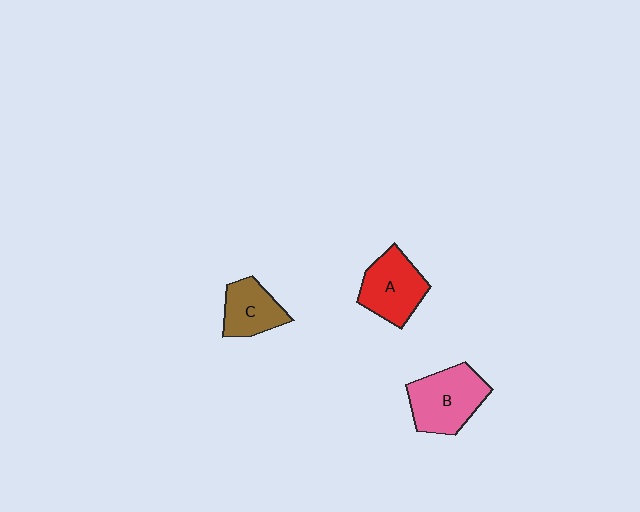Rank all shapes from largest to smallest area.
From largest to smallest: B (pink), A (red), C (brown).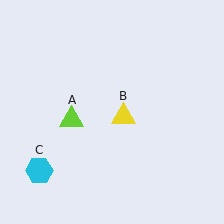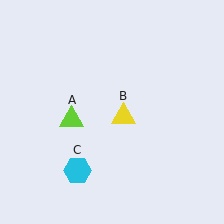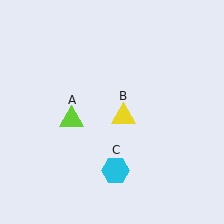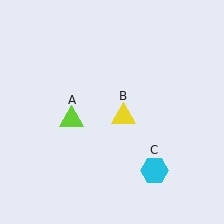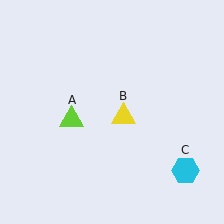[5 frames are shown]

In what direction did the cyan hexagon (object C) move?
The cyan hexagon (object C) moved right.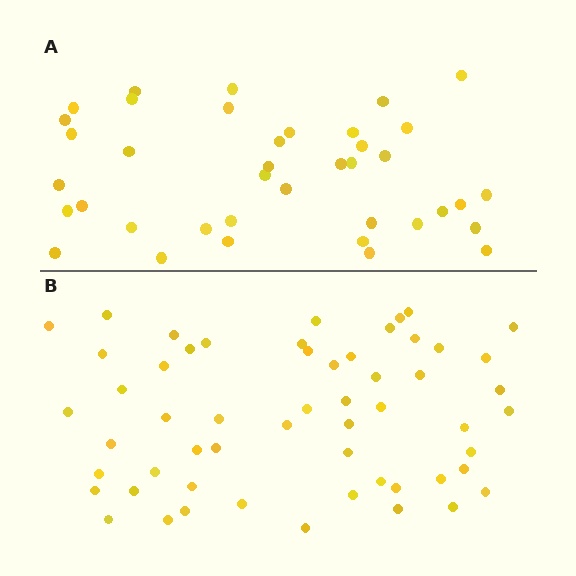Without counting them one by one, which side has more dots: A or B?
Region B (the bottom region) has more dots.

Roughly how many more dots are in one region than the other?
Region B has approximately 15 more dots than region A.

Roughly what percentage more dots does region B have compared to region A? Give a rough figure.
About 45% more.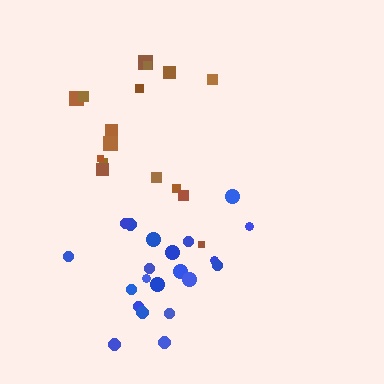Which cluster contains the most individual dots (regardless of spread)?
Blue (21).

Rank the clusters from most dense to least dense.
blue, brown.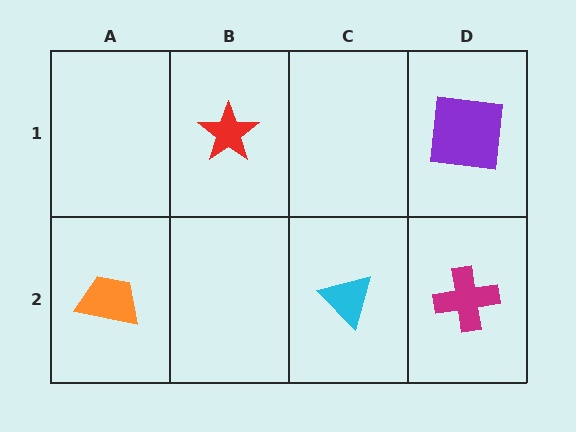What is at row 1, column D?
A purple square.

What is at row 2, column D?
A magenta cross.